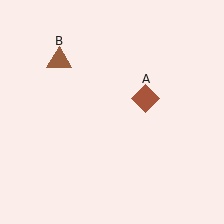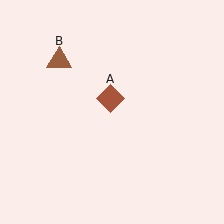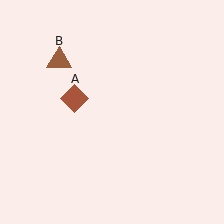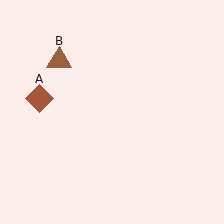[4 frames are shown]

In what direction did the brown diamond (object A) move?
The brown diamond (object A) moved left.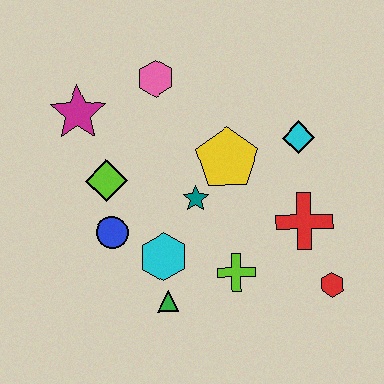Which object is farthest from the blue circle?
The red hexagon is farthest from the blue circle.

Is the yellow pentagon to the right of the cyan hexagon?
Yes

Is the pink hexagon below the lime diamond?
No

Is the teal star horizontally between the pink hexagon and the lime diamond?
No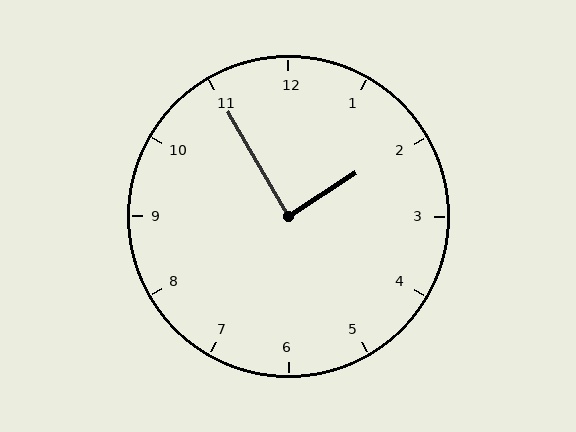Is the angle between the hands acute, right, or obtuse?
It is right.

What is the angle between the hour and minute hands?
Approximately 88 degrees.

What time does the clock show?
1:55.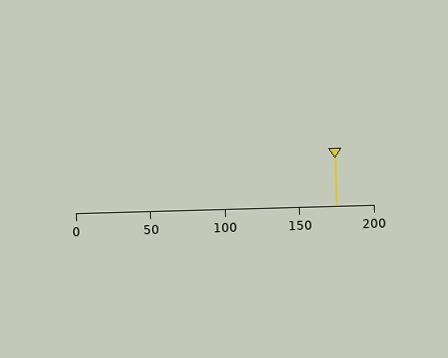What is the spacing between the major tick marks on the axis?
The major ticks are spaced 50 apart.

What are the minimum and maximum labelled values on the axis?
The axis runs from 0 to 200.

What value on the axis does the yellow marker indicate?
The marker indicates approximately 175.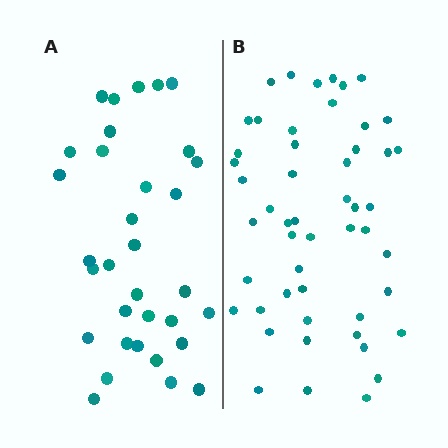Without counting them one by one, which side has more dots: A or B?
Region B (the right region) has more dots.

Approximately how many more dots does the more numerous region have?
Region B has approximately 20 more dots than region A.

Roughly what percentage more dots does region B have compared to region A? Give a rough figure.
About 55% more.